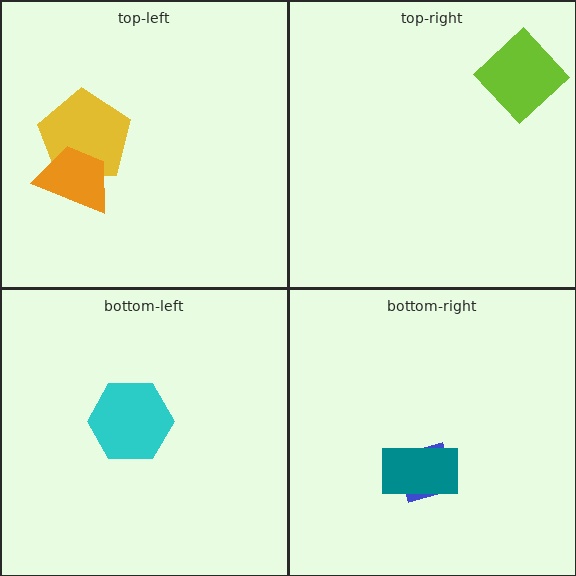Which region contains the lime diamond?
The top-right region.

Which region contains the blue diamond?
The bottom-right region.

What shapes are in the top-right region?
The lime diamond.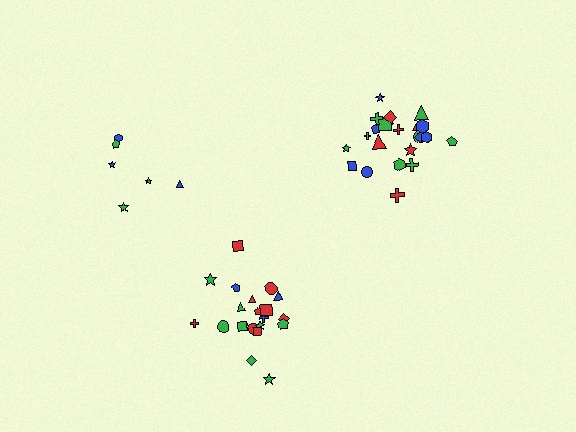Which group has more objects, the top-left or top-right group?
The top-right group.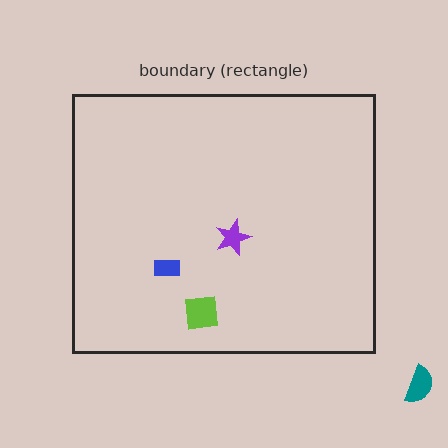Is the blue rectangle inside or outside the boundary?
Inside.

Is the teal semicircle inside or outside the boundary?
Outside.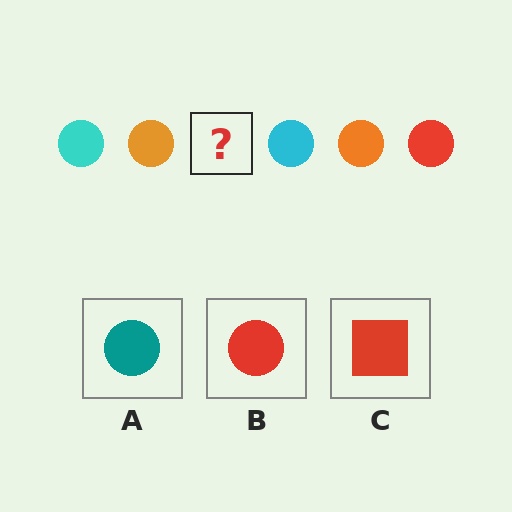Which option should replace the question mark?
Option B.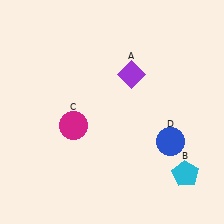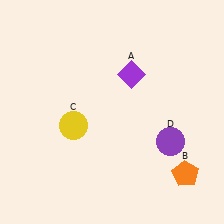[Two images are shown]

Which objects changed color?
B changed from cyan to orange. C changed from magenta to yellow. D changed from blue to purple.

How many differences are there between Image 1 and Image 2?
There are 3 differences between the two images.